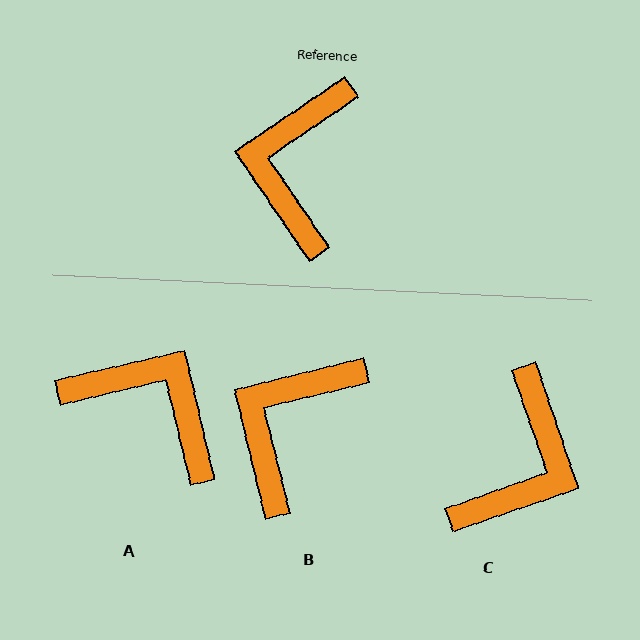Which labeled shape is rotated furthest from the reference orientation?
C, about 165 degrees away.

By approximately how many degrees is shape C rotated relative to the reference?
Approximately 165 degrees counter-clockwise.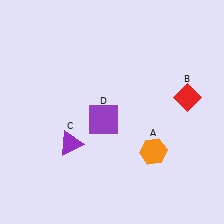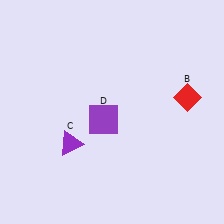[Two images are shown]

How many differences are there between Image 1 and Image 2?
There is 1 difference between the two images.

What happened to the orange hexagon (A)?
The orange hexagon (A) was removed in Image 2. It was in the bottom-right area of Image 1.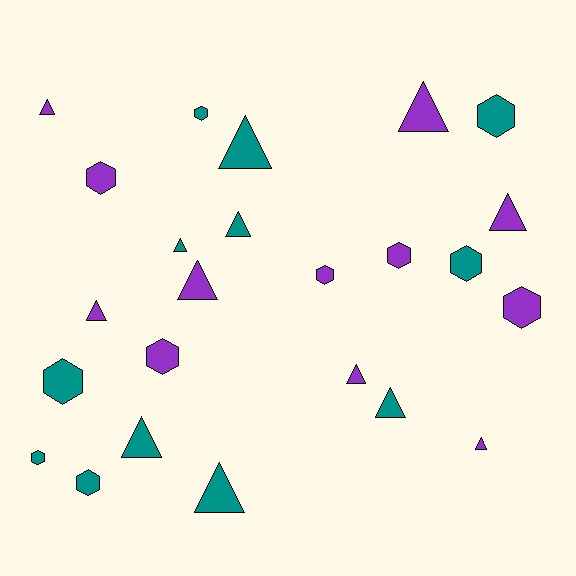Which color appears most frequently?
Purple, with 12 objects.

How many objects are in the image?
There are 24 objects.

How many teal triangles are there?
There are 6 teal triangles.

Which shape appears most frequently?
Triangle, with 13 objects.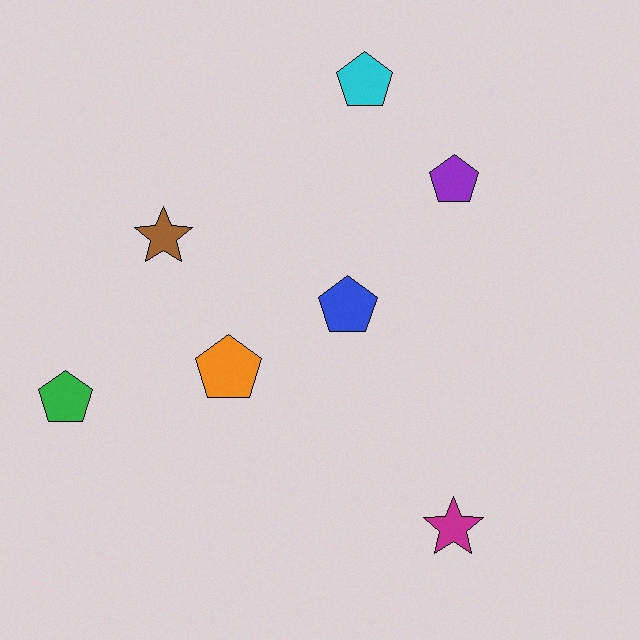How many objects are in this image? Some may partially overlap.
There are 7 objects.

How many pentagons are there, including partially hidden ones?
There are 5 pentagons.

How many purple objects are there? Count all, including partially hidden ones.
There is 1 purple object.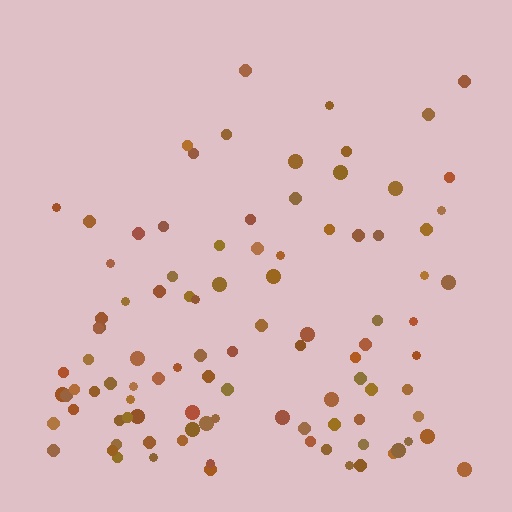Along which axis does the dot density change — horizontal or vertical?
Vertical.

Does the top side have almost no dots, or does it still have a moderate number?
Still a moderate number, just noticeably fewer than the bottom.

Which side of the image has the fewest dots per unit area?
The top.